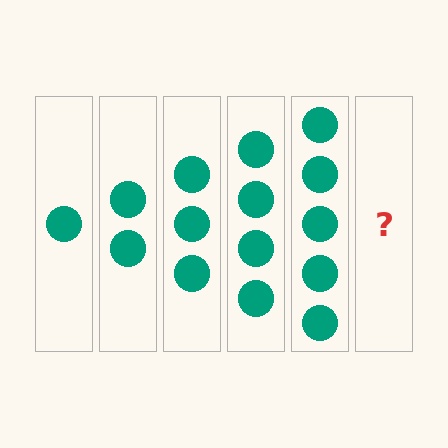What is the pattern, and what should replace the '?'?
The pattern is that each step adds one more circle. The '?' should be 6 circles.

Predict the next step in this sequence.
The next step is 6 circles.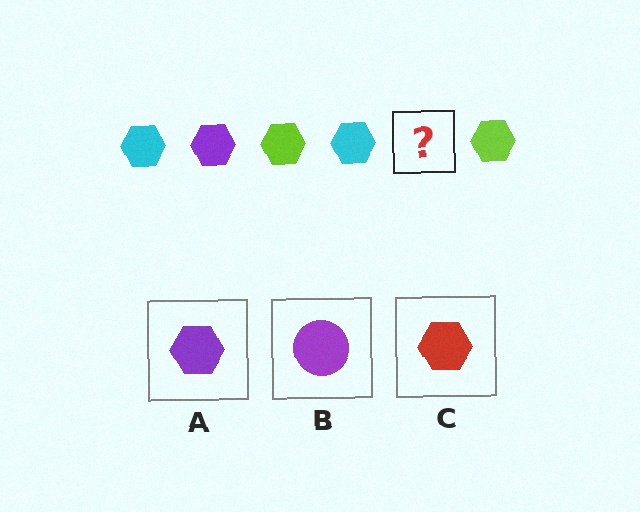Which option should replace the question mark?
Option A.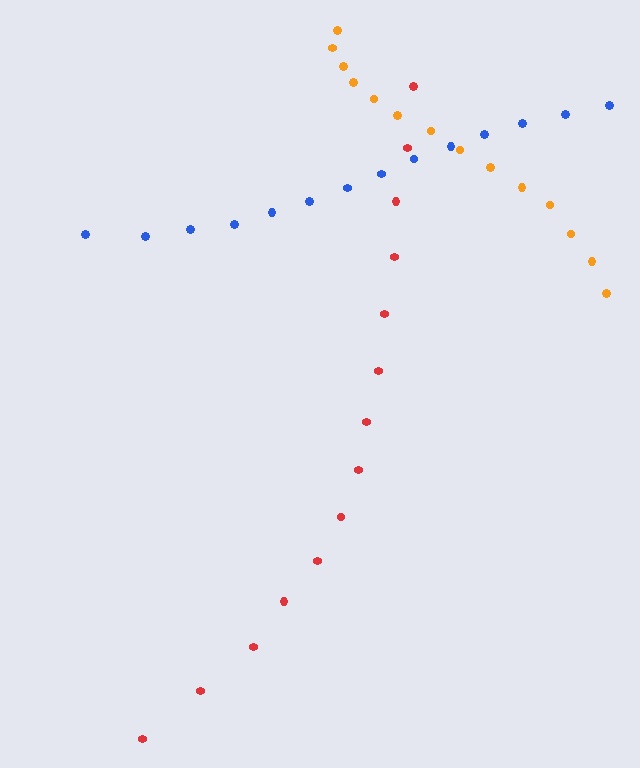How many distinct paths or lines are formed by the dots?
There are 3 distinct paths.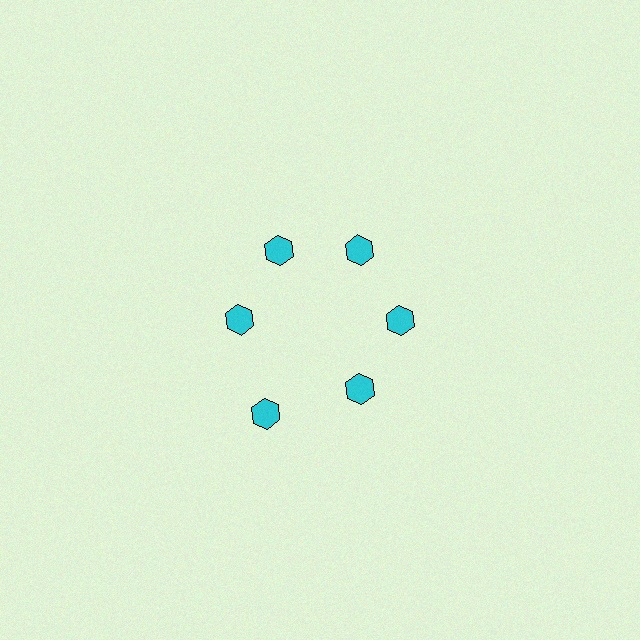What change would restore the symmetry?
The symmetry would be restored by moving it inward, back onto the ring so that all 6 hexagons sit at equal angles and equal distance from the center.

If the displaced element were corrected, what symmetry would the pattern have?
It would have 6-fold rotational symmetry — the pattern would map onto itself every 60 degrees.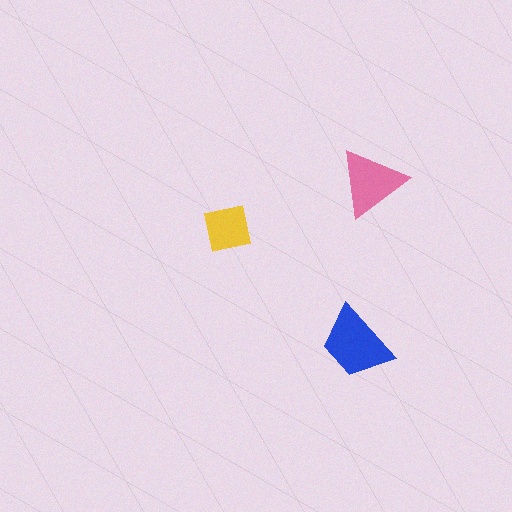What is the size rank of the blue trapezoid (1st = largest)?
1st.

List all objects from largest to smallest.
The blue trapezoid, the pink triangle, the yellow square.